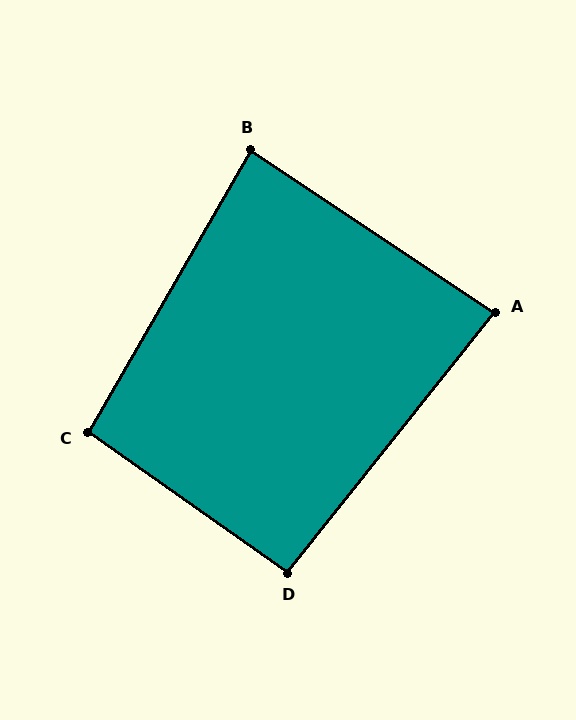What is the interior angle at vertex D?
Approximately 93 degrees (approximately right).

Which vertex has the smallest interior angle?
A, at approximately 85 degrees.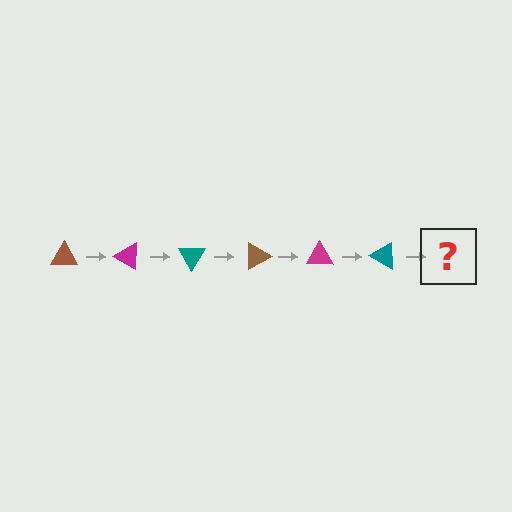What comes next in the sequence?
The next element should be a brown triangle, rotated 180 degrees from the start.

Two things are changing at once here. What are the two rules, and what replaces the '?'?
The two rules are that it rotates 30 degrees each step and the color cycles through brown, magenta, and teal. The '?' should be a brown triangle, rotated 180 degrees from the start.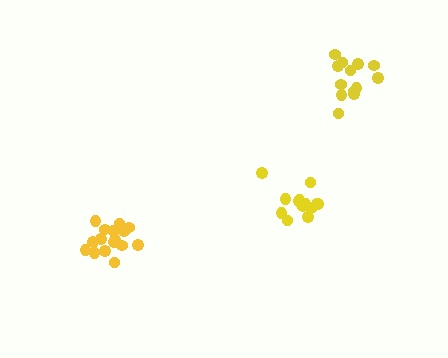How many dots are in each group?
Group 1: 16 dots, Group 2: 13 dots, Group 3: 13 dots (42 total).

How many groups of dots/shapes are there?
There are 3 groups.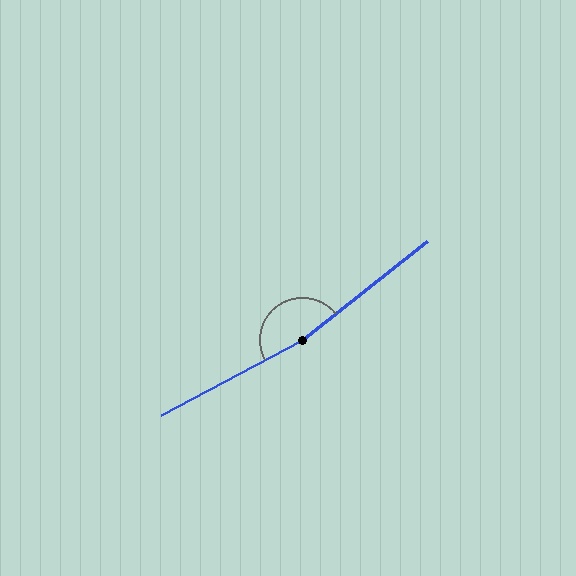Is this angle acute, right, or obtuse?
It is obtuse.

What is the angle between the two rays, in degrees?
Approximately 170 degrees.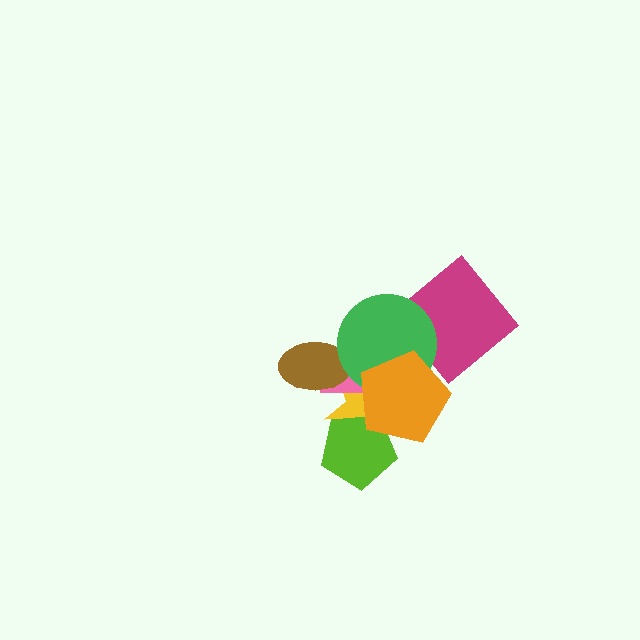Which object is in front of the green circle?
The orange pentagon is in front of the green circle.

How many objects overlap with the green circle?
5 objects overlap with the green circle.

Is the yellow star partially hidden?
Yes, it is partially covered by another shape.